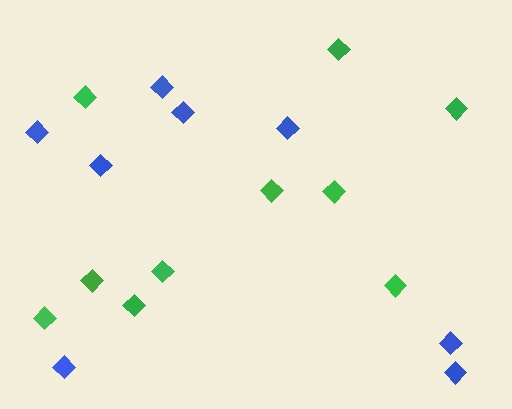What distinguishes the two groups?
There are 2 groups: one group of green diamonds (10) and one group of blue diamonds (8).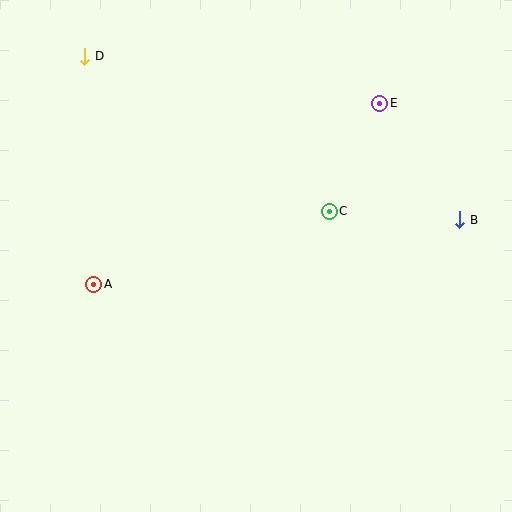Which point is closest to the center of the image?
Point C at (329, 211) is closest to the center.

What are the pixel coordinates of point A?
Point A is at (94, 284).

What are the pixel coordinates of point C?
Point C is at (329, 211).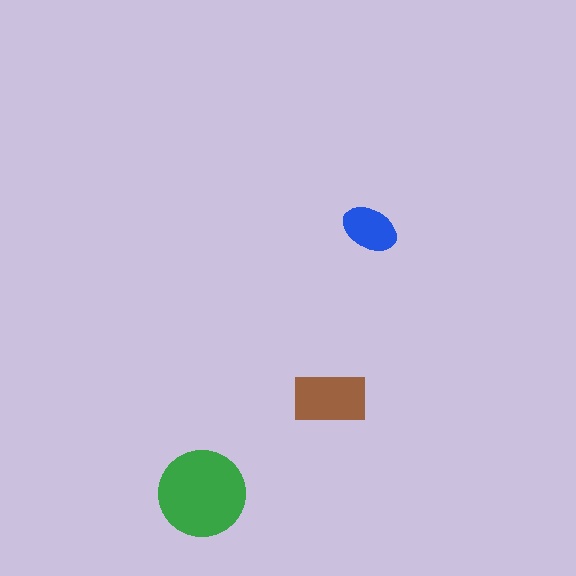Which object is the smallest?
The blue ellipse.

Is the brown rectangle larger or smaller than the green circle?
Smaller.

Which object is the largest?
The green circle.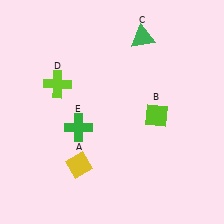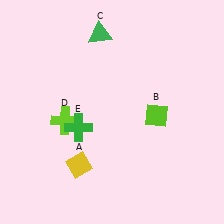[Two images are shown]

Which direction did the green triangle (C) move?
The green triangle (C) moved left.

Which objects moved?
The objects that moved are: the green triangle (C), the lime cross (D).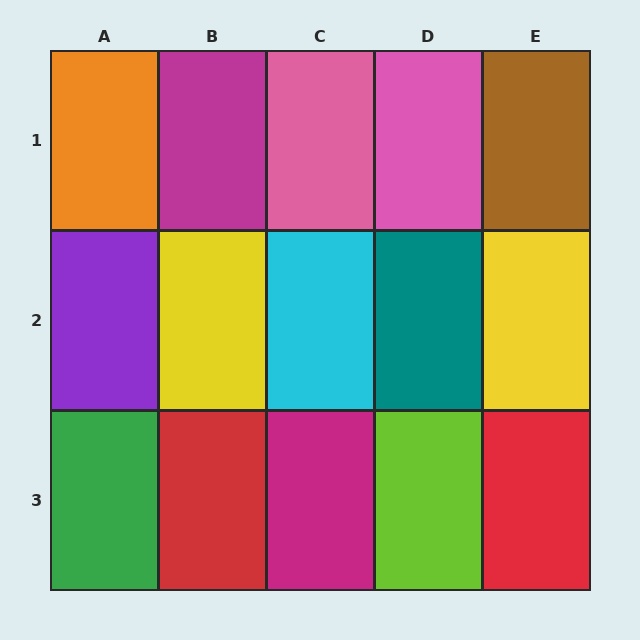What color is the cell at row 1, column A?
Orange.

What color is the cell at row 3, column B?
Red.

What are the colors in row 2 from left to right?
Purple, yellow, cyan, teal, yellow.